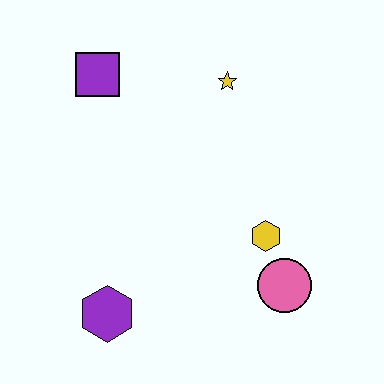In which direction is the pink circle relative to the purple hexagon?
The pink circle is to the right of the purple hexagon.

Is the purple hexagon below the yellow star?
Yes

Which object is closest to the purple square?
The yellow star is closest to the purple square.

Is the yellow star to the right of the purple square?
Yes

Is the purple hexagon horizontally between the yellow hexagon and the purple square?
Yes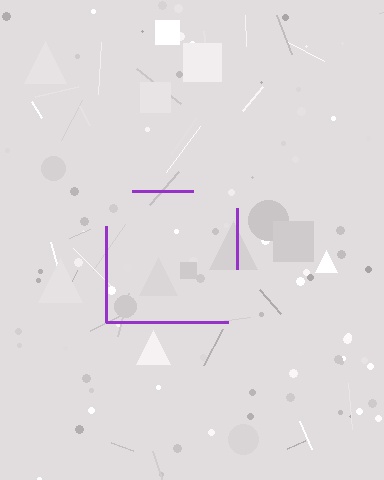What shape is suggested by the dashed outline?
The dashed outline suggests a square.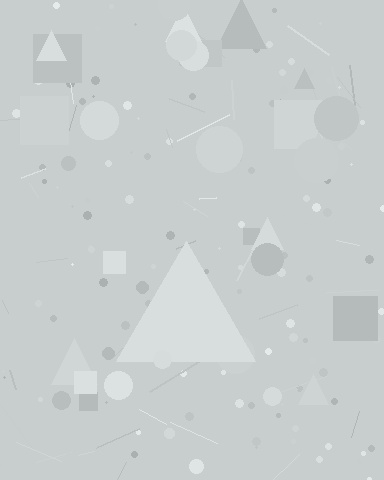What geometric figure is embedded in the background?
A triangle is embedded in the background.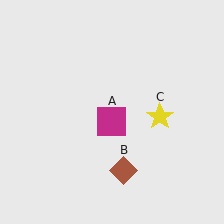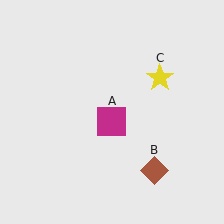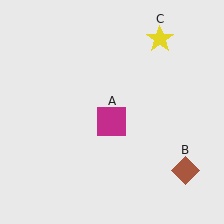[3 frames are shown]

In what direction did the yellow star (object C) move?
The yellow star (object C) moved up.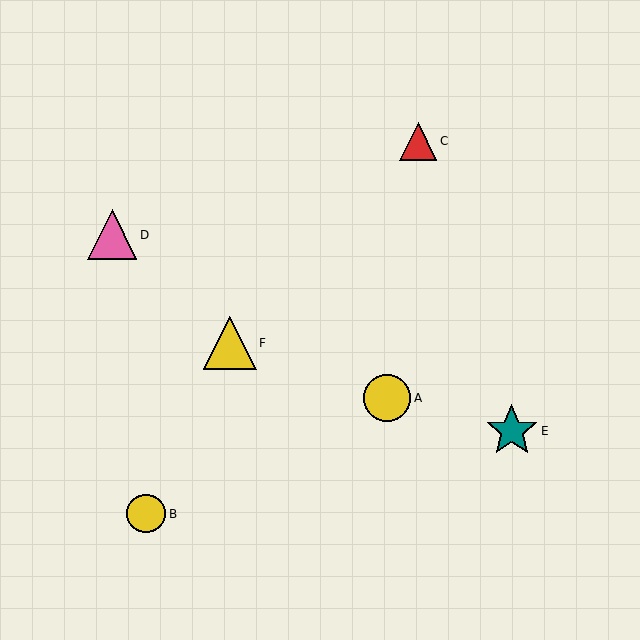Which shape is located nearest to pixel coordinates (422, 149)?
The red triangle (labeled C) at (418, 141) is nearest to that location.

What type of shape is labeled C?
Shape C is a red triangle.